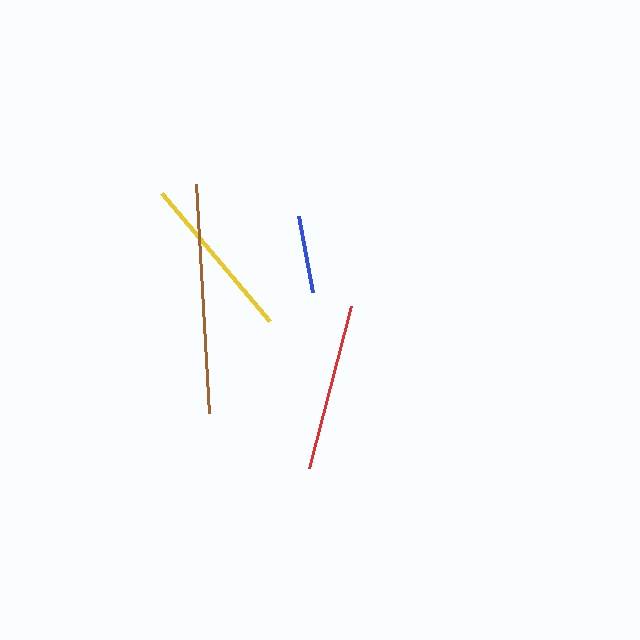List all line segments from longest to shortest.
From longest to shortest: brown, yellow, red, blue.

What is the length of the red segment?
The red segment is approximately 168 pixels long.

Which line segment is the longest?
The brown line is the longest at approximately 229 pixels.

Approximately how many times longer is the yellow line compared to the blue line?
The yellow line is approximately 2.2 times the length of the blue line.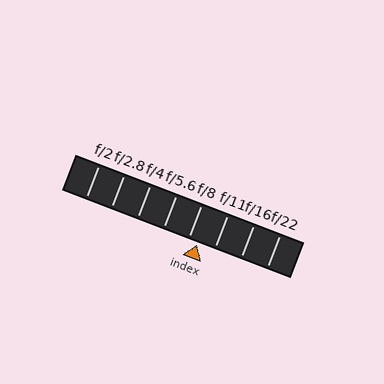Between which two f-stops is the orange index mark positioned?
The index mark is between f/8 and f/11.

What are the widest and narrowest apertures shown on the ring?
The widest aperture shown is f/2 and the narrowest is f/22.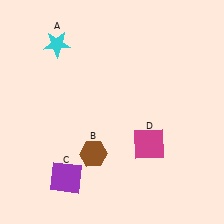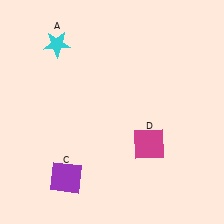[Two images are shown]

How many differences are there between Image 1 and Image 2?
There is 1 difference between the two images.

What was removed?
The brown hexagon (B) was removed in Image 2.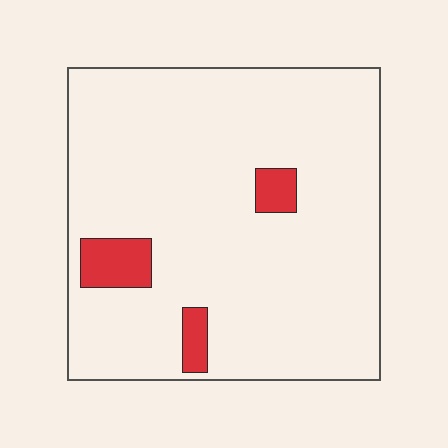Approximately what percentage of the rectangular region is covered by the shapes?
Approximately 5%.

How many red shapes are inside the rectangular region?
3.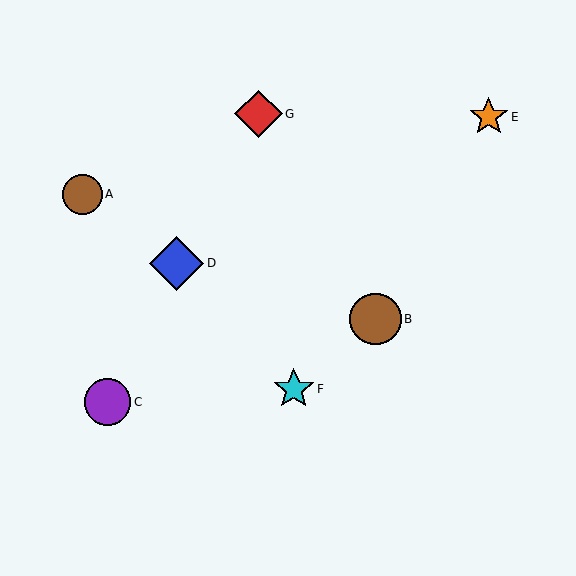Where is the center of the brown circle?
The center of the brown circle is at (83, 194).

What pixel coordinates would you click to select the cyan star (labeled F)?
Click at (294, 389) to select the cyan star F.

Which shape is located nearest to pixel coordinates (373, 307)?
The brown circle (labeled B) at (375, 319) is nearest to that location.